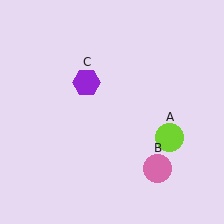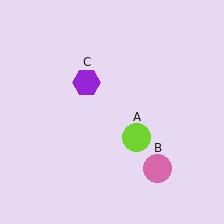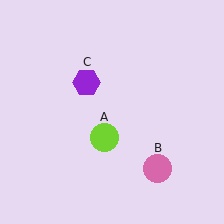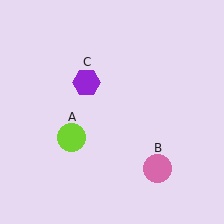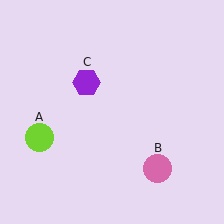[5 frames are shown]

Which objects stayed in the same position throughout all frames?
Pink circle (object B) and purple hexagon (object C) remained stationary.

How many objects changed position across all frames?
1 object changed position: lime circle (object A).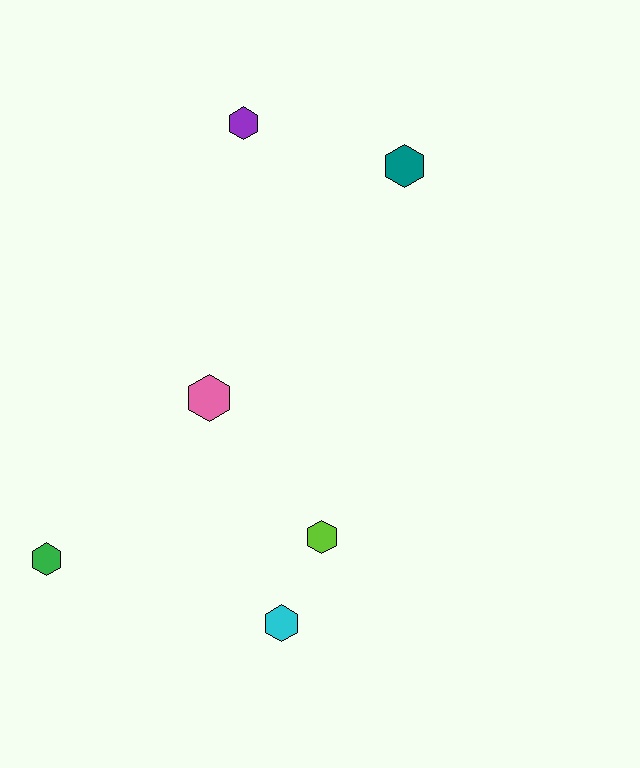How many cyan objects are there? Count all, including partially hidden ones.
There is 1 cyan object.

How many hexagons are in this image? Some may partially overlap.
There are 6 hexagons.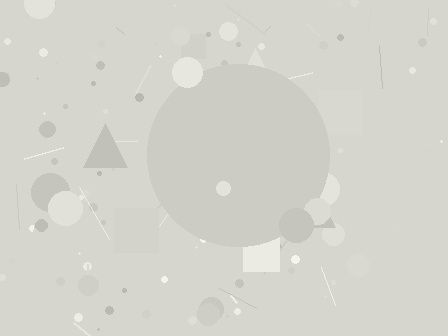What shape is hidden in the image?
A circle is hidden in the image.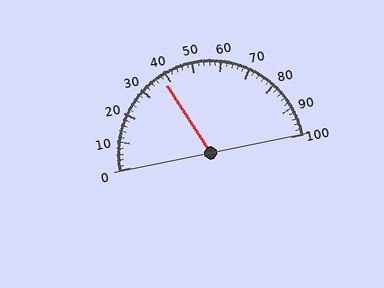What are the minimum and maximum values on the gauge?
The gauge ranges from 0 to 100.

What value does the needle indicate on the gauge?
The needle indicates approximately 38.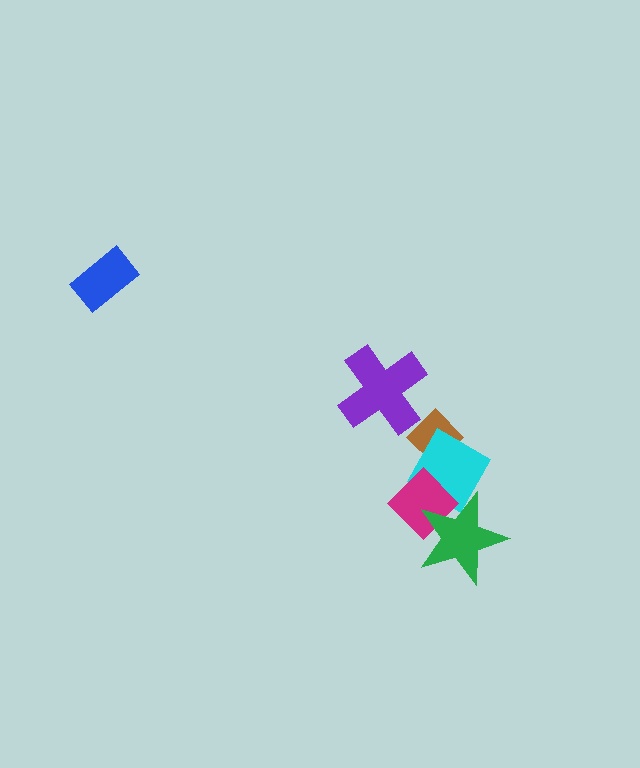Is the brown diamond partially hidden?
Yes, it is partially covered by another shape.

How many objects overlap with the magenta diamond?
2 objects overlap with the magenta diamond.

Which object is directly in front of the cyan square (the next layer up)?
The magenta diamond is directly in front of the cyan square.